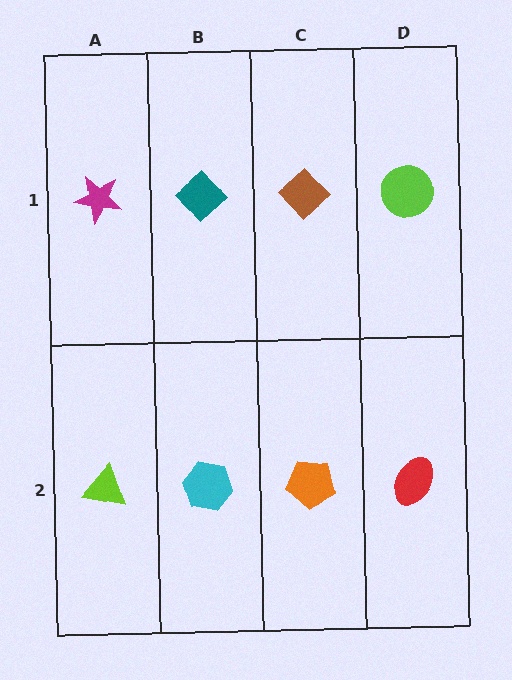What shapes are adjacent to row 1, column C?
An orange pentagon (row 2, column C), a teal diamond (row 1, column B), a lime circle (row 1, column D).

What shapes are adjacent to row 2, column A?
A magenta star (row 1, column A), a cyan hexagon (row 2, column B).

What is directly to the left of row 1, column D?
A brown diamond.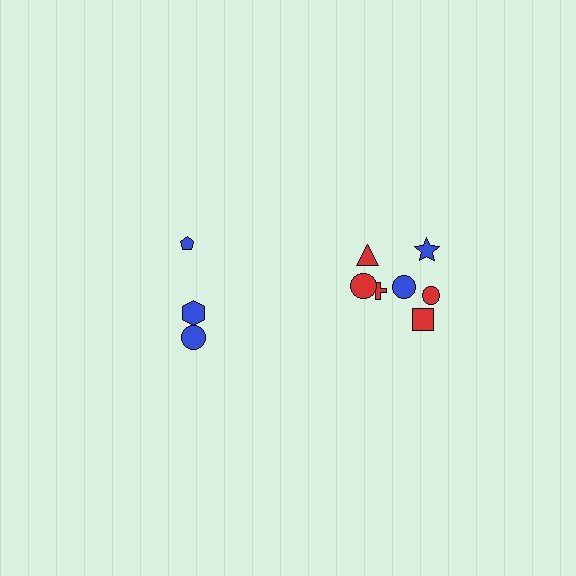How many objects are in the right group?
There are 7 objects.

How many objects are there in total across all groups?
There are 10 objects.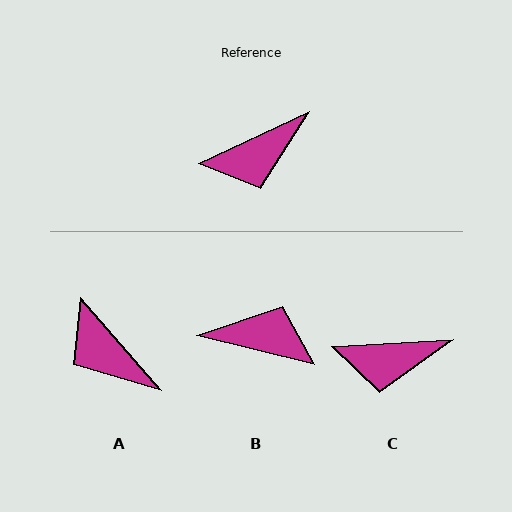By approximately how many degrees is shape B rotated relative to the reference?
Approximately 141 degrees counter-clockwise.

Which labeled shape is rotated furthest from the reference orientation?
B, about 141 degrees away.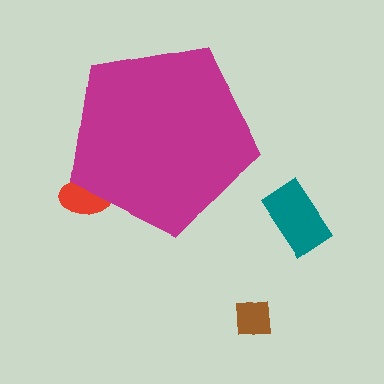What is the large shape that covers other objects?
A magenta pentagon.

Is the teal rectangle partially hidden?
No, the teal rectangle is fully visible.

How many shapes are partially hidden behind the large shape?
1 shape is partially hidden.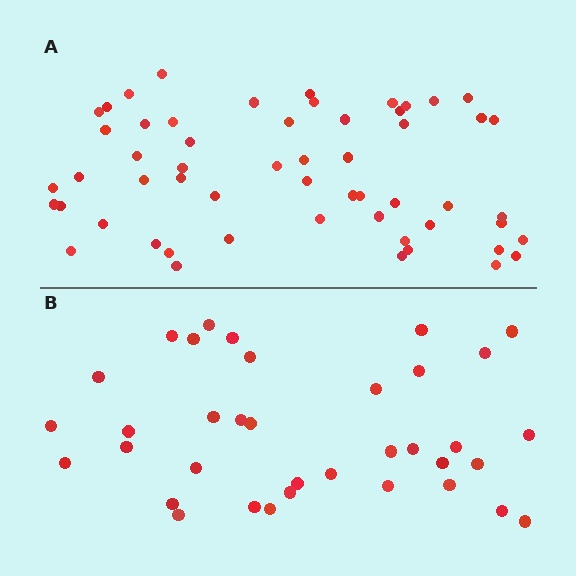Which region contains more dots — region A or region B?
Region A (the top region) has more dots.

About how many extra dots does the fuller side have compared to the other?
Region A has approximately 20 more dots than region B.